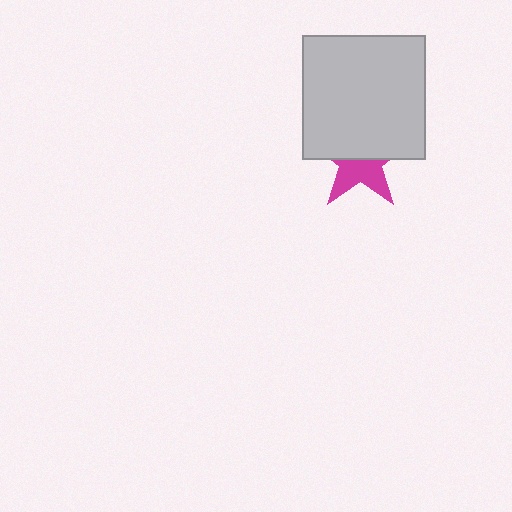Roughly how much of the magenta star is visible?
About half of it is visible (roughly 46%).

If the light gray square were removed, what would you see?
You would see the complete magenta star.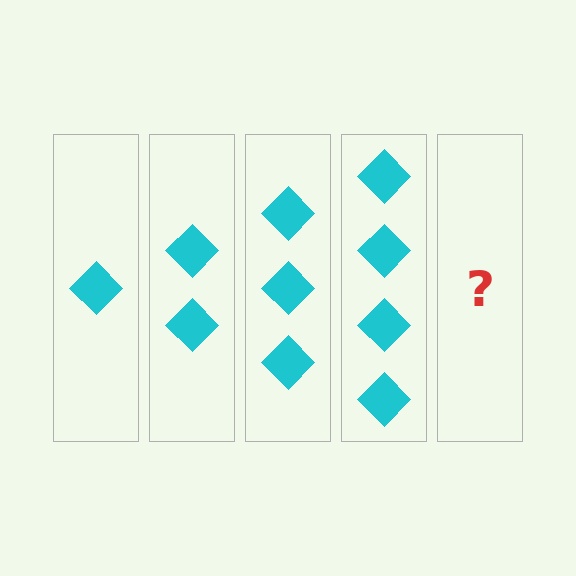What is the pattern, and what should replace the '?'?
The pattern is that each step adds one more diamond. The '?' should be 5 diamonds.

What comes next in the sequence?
The next element should be 5 diamonds.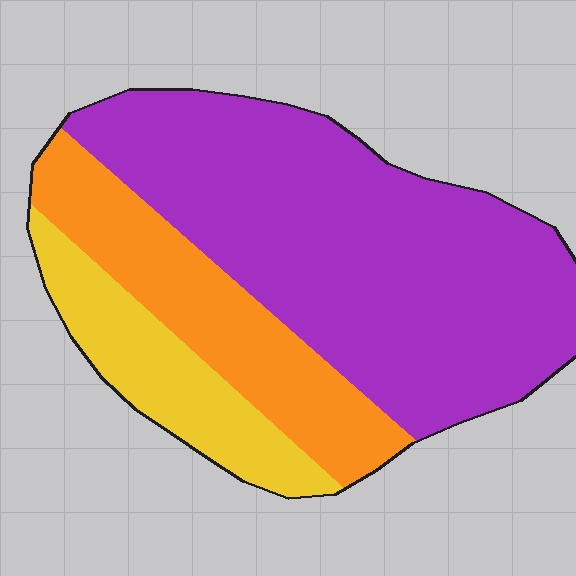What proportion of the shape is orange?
Orange covers 24% of the shape.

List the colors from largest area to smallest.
From largest to smallest: purple, orange, yellow.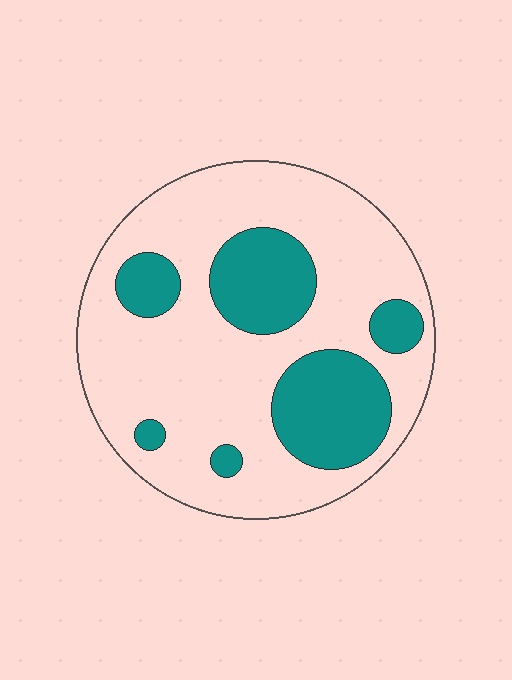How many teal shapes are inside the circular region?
6.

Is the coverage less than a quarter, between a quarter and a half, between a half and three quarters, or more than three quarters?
Between a quarter and a half.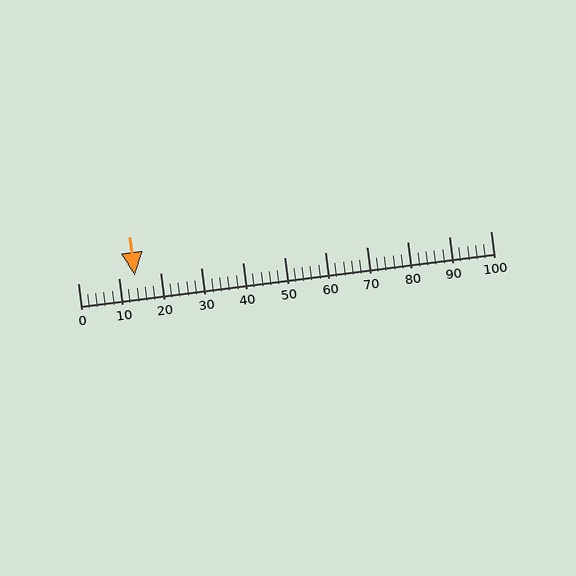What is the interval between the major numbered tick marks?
The major tick marks are spaced 10 units apart.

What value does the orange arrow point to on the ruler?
The orange arrow points to approximately 14.